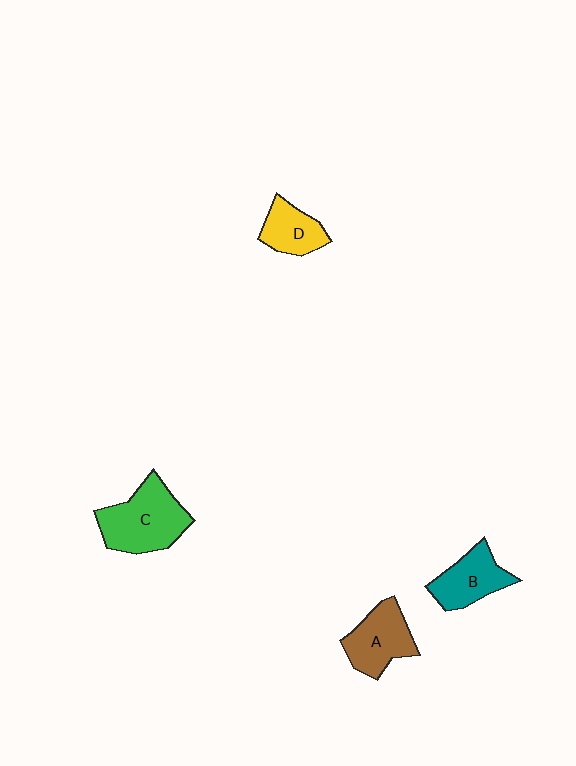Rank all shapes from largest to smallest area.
From largest to smallest: C (green), A (brown), B (teal), D (yellow).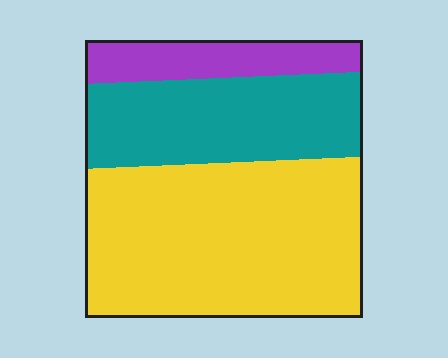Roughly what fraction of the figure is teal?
Teal takes up about one third (1/3) of the figure.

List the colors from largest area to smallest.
From largest to smallest: yellow, teal, purple.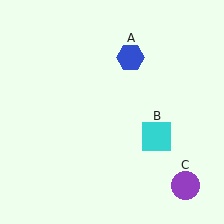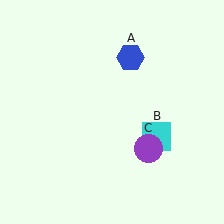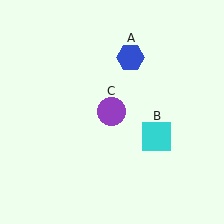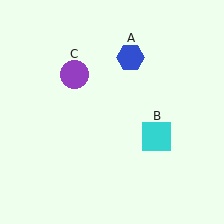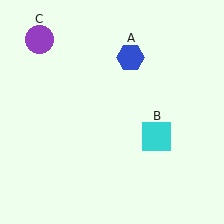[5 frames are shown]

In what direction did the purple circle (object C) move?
The purple circle (object C) moved up and to the left.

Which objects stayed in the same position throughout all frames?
Blue hexagon (object A) and cyan square (object B) remained stationary.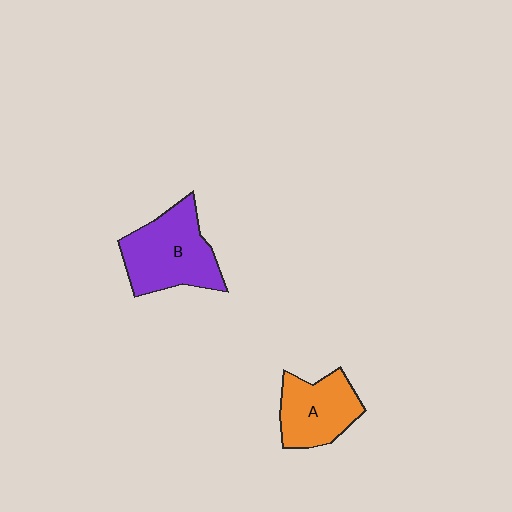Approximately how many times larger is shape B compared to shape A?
Approximately 1.3 times.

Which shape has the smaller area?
Shape A (orange).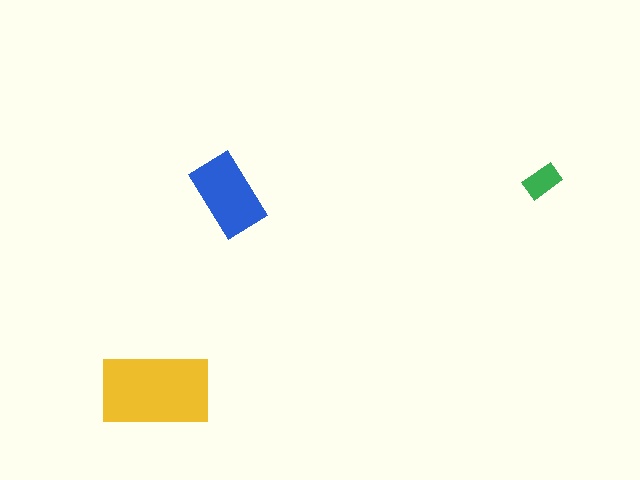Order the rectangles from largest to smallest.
the yellow one, the blue one, the green one.